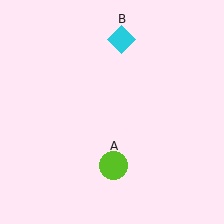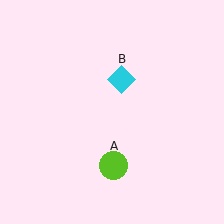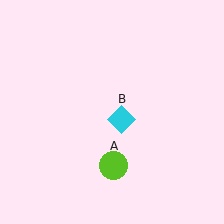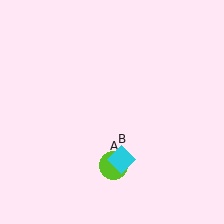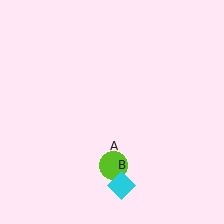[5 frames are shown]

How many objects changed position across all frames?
1 object changed position: cyan diamond (object B).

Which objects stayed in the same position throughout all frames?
Lime circle (object A) remained stationary.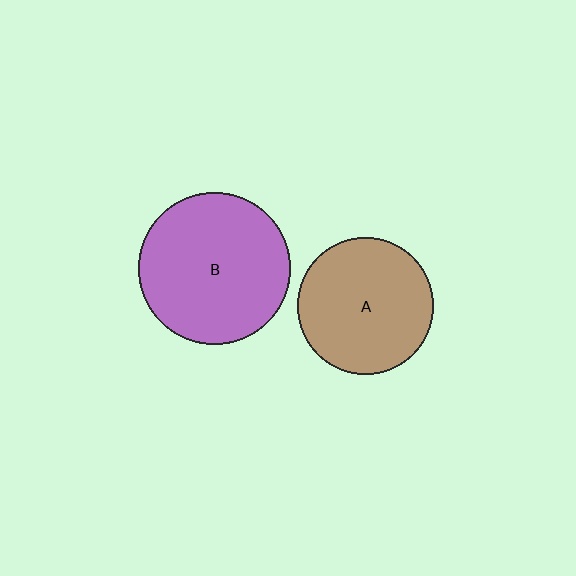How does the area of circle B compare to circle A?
Approximately 1.2 times.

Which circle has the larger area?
Circle B (purple).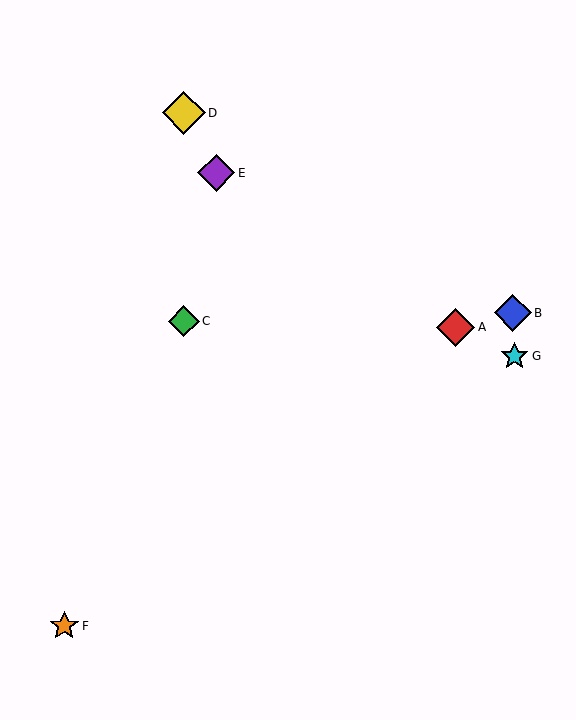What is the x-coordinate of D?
Object D is at x≈184.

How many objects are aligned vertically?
2 objects (C, D) are aligned vertically.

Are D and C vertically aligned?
Yes, both are at x≈184.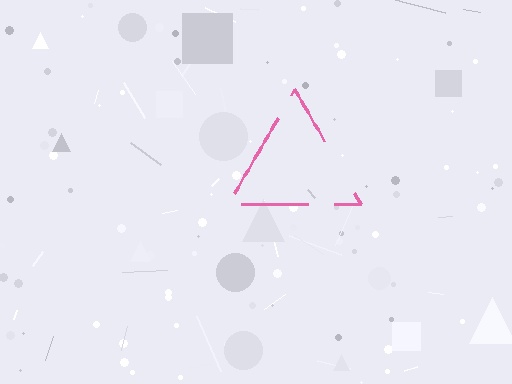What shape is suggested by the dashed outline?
The dashed outline suggests a triangle.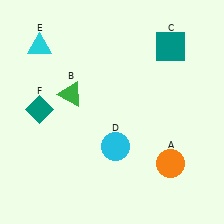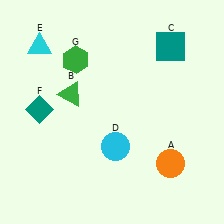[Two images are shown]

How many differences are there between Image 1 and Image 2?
There is 1 difference between the two images.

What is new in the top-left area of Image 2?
A green hexagon (G) was added in the top-left area of Image 2.